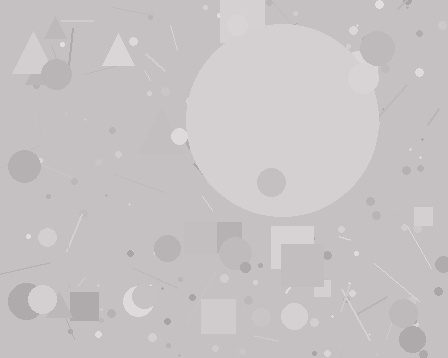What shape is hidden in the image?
A circle is hidden in the image.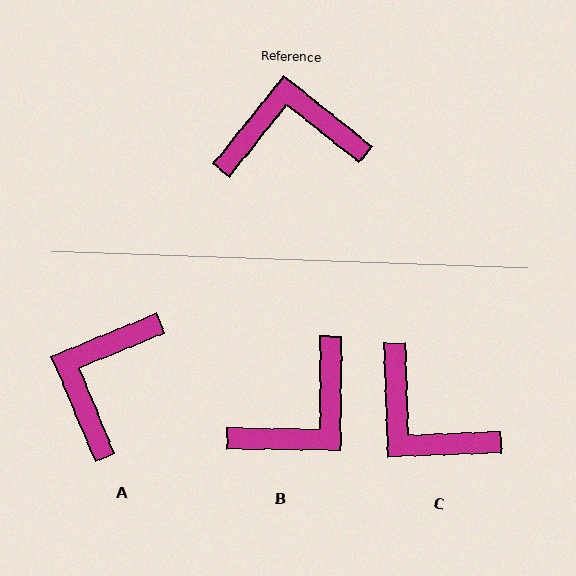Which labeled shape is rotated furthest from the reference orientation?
B, about 142 degrees away.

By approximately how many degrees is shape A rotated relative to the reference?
Approximately 61 degrees counter-clockwise.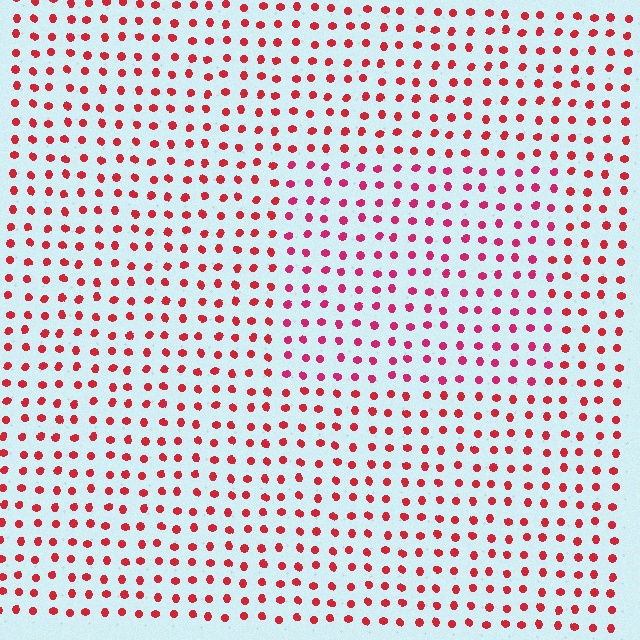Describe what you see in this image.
The image is filled with small red elements in a uniform arrangement. A rectangle-shaped region is visible where the elements are tinted to a slightly different hue, forming a subtle color boundary.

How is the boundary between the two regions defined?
The boundary is defined purely by a slight shift in hue (about 22 degrees). Spacing, size, and orientation are identical on both sides.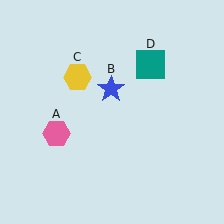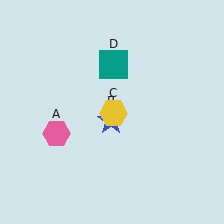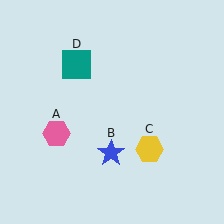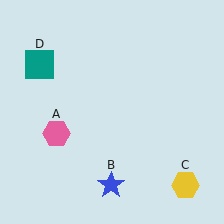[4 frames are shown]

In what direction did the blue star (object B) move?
The blue star (object B) moved down.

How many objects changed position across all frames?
3 objects changed position: blue star (object B), yellow hexagon (object C), teal square (object D).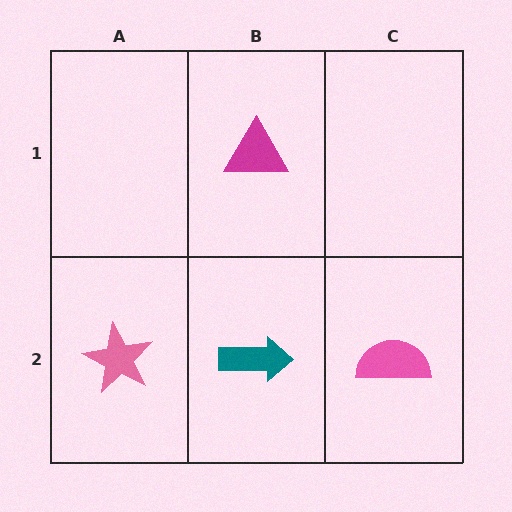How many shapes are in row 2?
3 shapes.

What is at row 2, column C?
A pink semicircle.